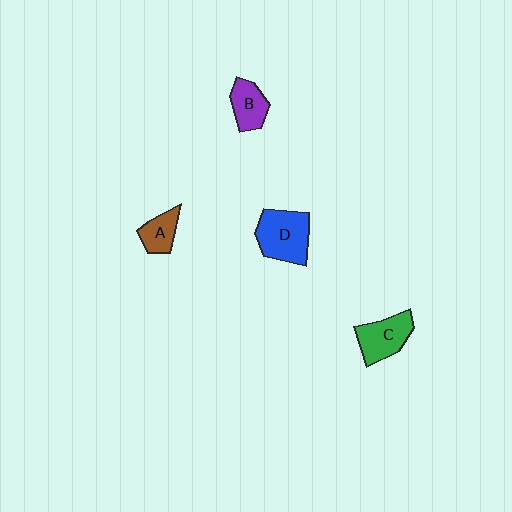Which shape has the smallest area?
Shape A (brown).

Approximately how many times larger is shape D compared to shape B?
Approximately 1.7 times.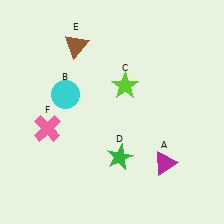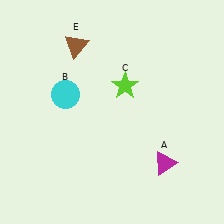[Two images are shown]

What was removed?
The green star (D), the pink cross (F) were removed in Image 2.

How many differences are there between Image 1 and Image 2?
There are 2 differences between the two images.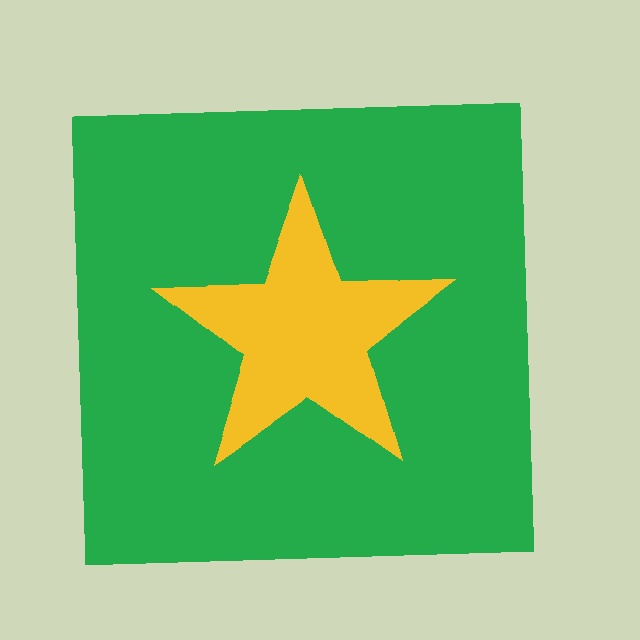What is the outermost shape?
The green square.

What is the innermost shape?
The yellow star.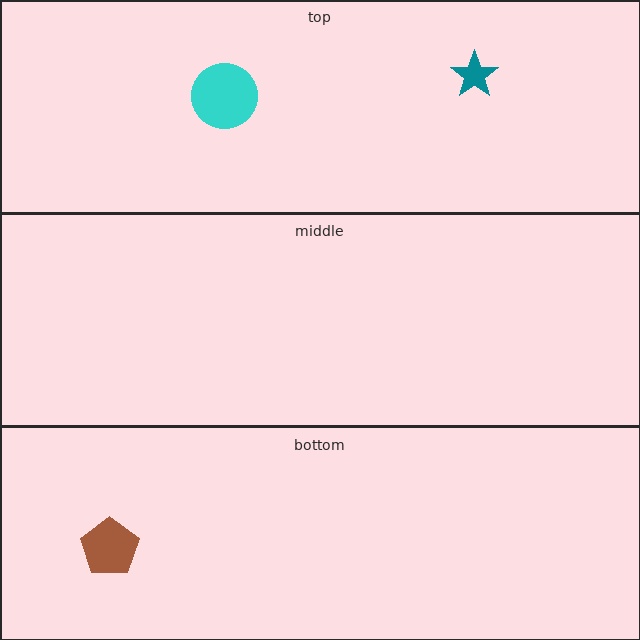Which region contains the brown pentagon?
The bottom region.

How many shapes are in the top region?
2.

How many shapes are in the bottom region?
1.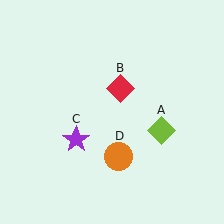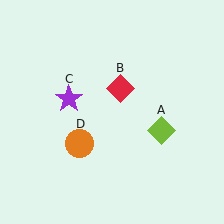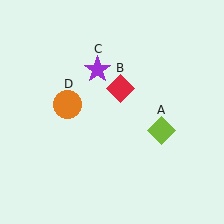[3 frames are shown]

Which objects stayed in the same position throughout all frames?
Lime diamond (object A) and red diamond (object B) remained stationary.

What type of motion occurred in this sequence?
The purple star (object C), orange circle (object D) rotated clockwise around the center of the scene.